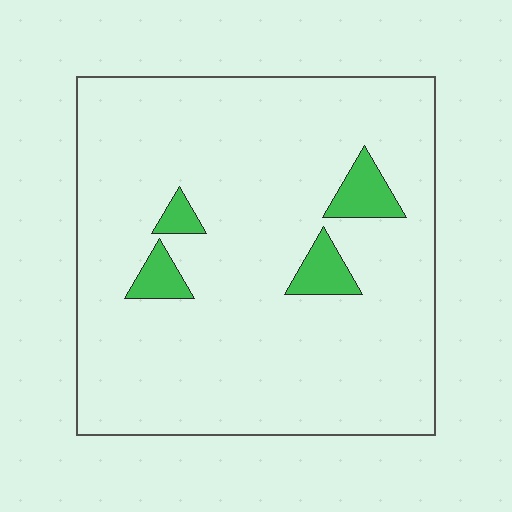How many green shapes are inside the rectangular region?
4.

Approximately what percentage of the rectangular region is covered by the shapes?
Approximately 5%.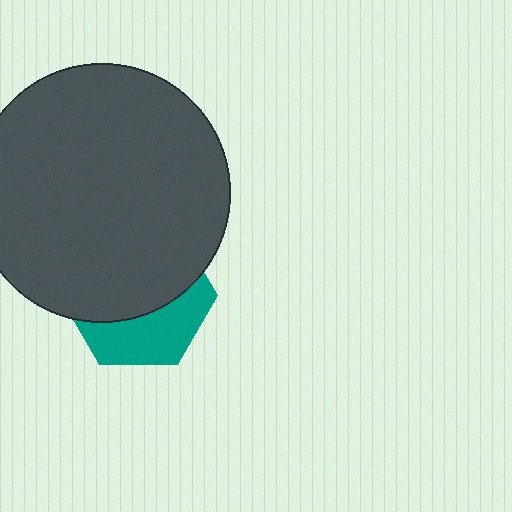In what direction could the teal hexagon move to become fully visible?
The teal hexagon could move down. That would shift it out from behind the dark gray circle entirely.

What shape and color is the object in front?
The object in front is a dark gray circle.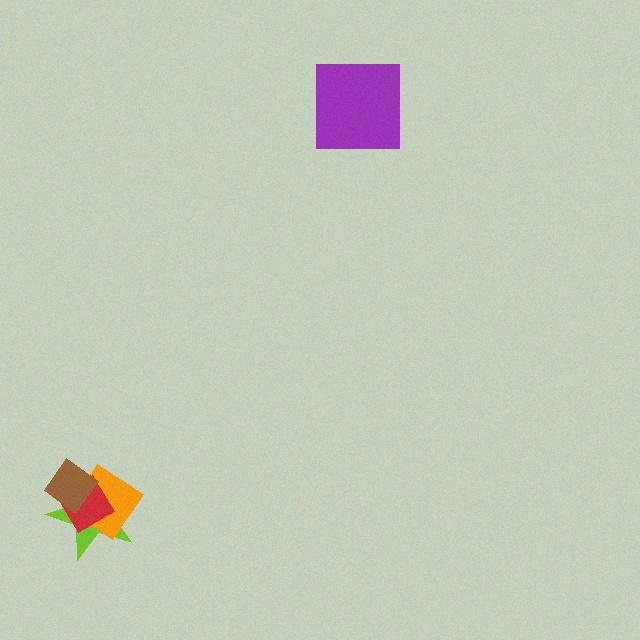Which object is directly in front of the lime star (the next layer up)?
The orange diamond is directly in front of the lime star.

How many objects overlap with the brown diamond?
3 objects overlap with the brown diamond.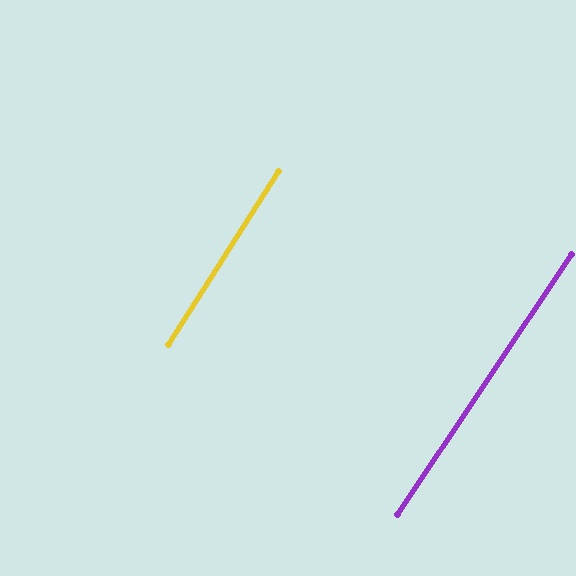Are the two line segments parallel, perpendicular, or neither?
Parallel — their directions differ by only 1.6°.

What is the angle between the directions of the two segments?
Approximately 2 degrees.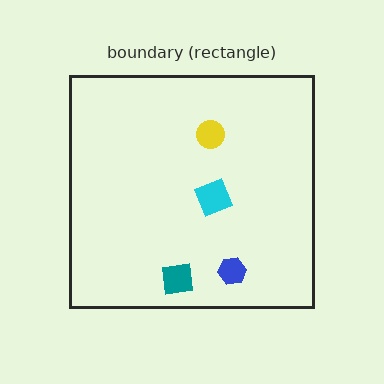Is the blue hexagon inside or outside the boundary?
Inside.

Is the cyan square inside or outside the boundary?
Inside.